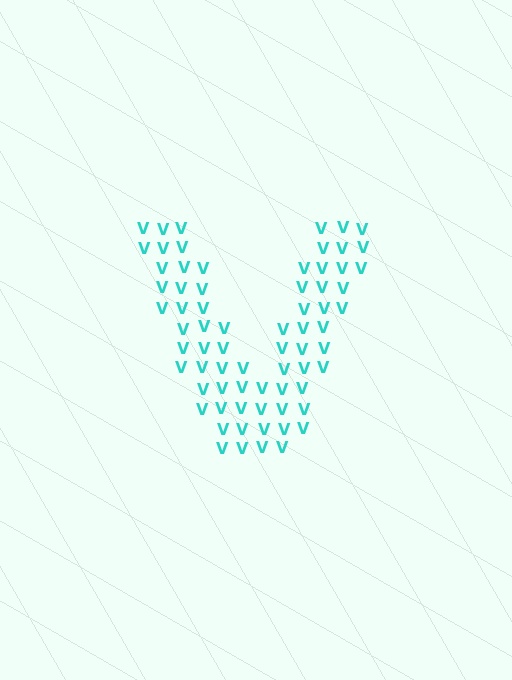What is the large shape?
The large shape is the letter V.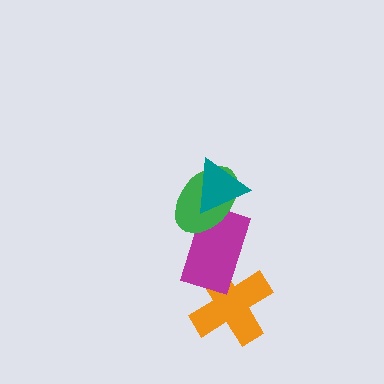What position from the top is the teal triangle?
The teal triangle is 1st from the top.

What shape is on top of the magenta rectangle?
The green ellipse is on top of the magenta rectangle.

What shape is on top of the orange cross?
The magenta rectangle is on top of the orange cross.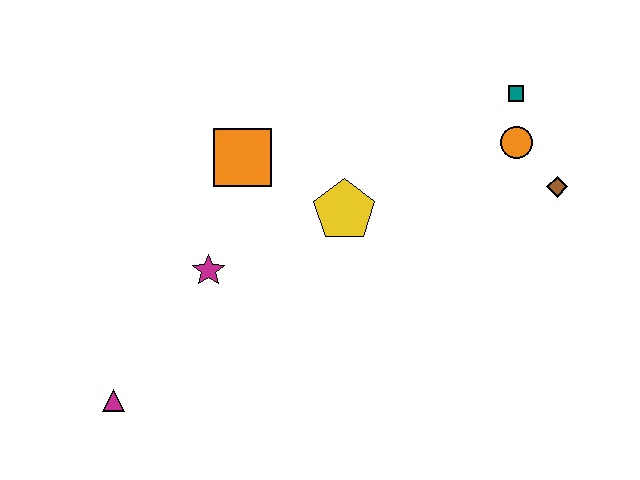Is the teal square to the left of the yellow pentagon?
No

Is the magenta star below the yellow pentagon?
Yes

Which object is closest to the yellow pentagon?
The orange square is closest to the yellow pentagon.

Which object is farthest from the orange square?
The brown diamond is farthest from the orange square.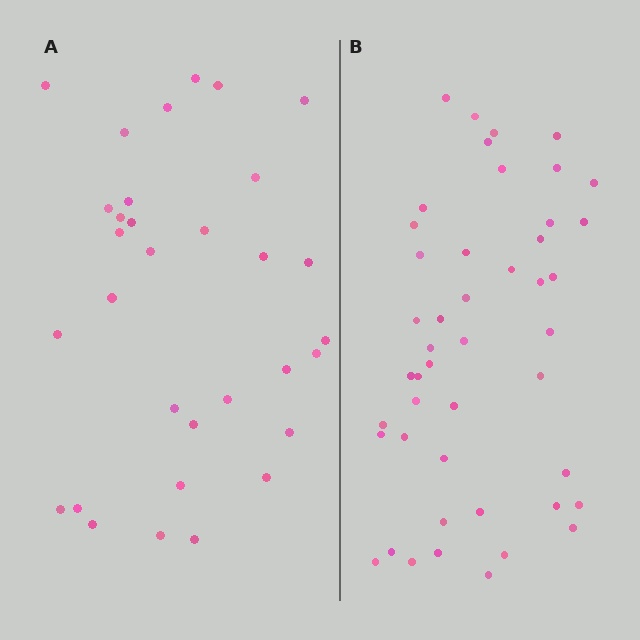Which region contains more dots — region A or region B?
Region B (the right region) has more dots.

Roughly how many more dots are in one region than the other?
Region B has approximately 15 more dots than region A.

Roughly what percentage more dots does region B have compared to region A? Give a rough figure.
About 45% more.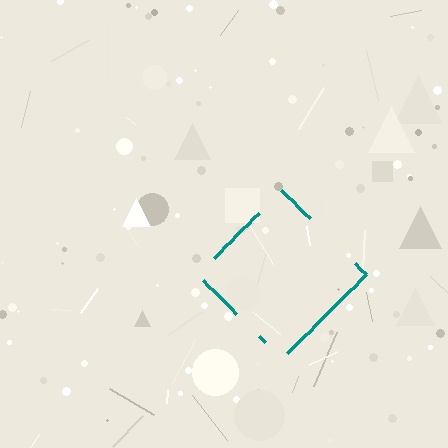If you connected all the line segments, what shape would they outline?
They would outline a diamond.